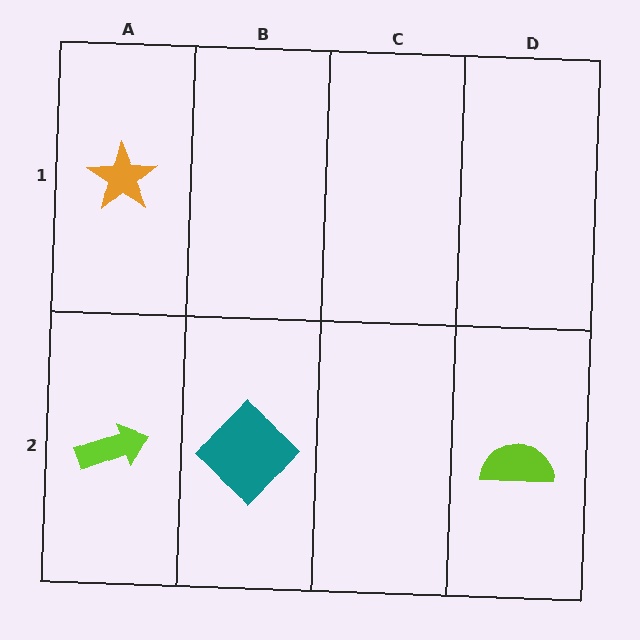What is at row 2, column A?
A lime arrow.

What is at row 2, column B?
A teal diamond.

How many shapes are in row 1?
1 shape.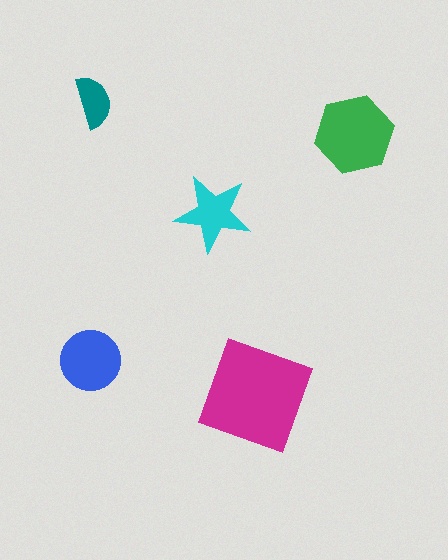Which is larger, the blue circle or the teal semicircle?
The blue circle.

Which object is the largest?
The magenta square.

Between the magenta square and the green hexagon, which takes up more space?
The magenta square.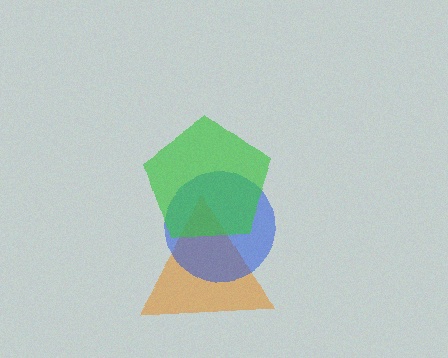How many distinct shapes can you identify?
There are 3 distinct shapes: an orange triangle, a blue circle, a green pentagon.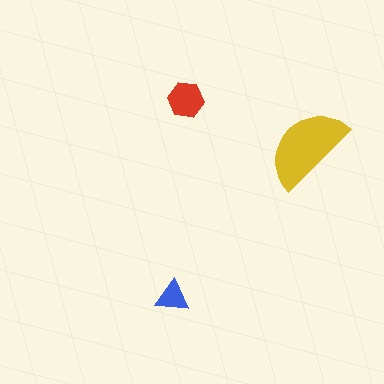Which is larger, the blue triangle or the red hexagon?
The red hexagon.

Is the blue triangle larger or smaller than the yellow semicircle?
Smaller.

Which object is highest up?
The red hexagon is topmost.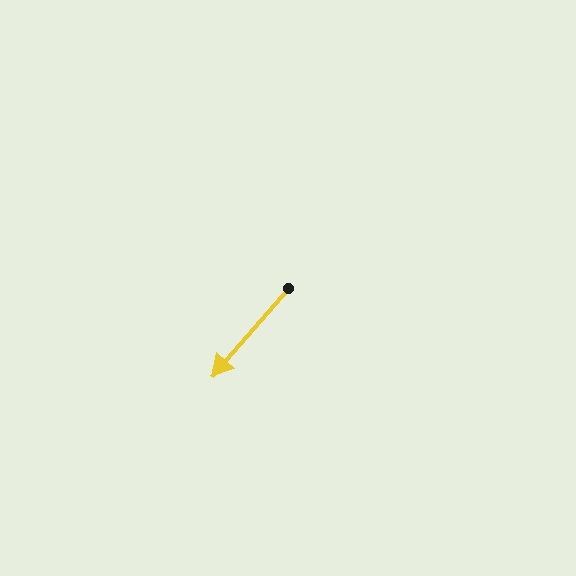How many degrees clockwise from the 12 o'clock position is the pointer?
Approximately 221 degrees.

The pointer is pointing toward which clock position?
Roughly 7 o'clock.